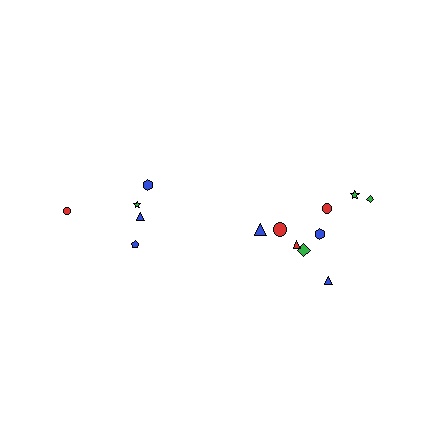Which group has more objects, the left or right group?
The right group.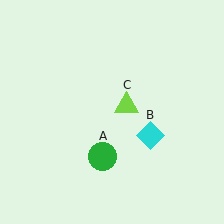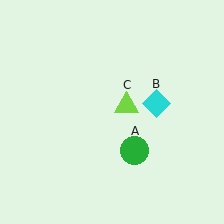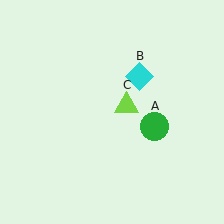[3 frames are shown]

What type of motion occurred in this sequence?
The green circle (object A), cyan diamond (object B) rotated counterclockwise around the center of the scene.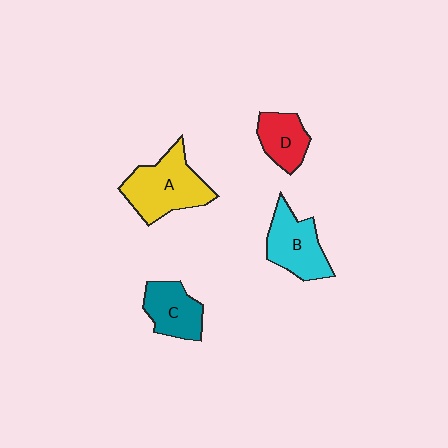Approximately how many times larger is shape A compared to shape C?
Approximately 1.5 times.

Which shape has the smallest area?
Shape D (red).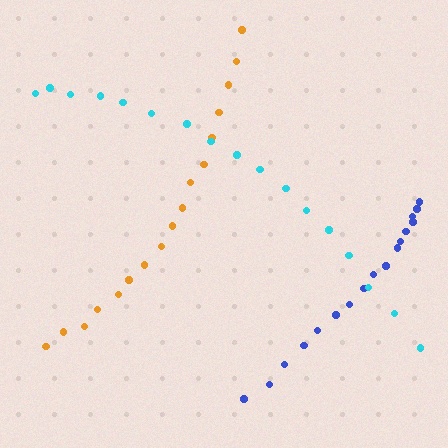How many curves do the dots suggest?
There are 3 distinct paths.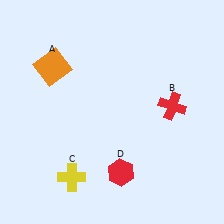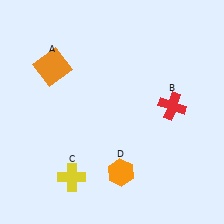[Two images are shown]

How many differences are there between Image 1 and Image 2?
There is 1 difference between the two images.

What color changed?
The hexagon (D) changed from red in Image 1 to orange in Image 2.